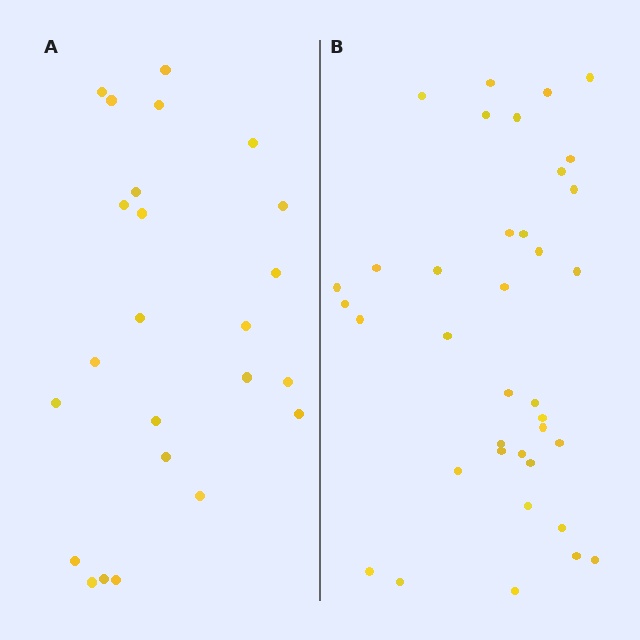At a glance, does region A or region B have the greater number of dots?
Region B (the right region) has more dots.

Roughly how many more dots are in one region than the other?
Region B has approximately 15 more dots than region A.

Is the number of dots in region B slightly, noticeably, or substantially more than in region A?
Region B has substantially more. The ratio is roughly 1.5 to 1.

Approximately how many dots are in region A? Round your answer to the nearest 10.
About 20 dots. (The exact count is 24, which rounds to 20.)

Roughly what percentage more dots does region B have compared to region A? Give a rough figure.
About 55% more.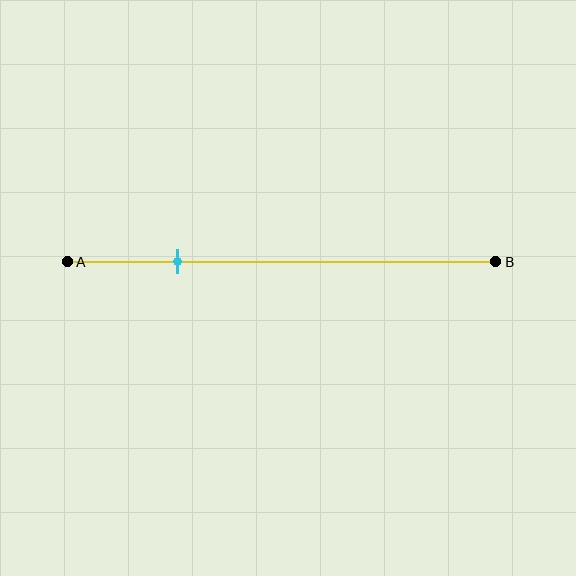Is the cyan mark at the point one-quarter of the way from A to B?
Yes, the mark is approximately at the one-quarter point.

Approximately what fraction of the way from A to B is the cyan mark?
The cyan mark is approximately 25% of the way from A to B.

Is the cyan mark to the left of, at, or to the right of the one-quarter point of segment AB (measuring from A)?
The cyan mark is approximately at the one-quarter point of segment AB.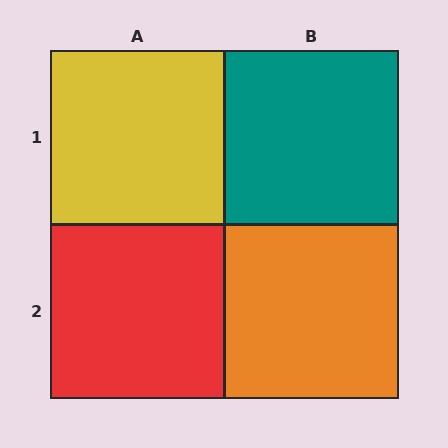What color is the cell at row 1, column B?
Teal.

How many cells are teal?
1 cell is teal.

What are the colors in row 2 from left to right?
Red, orange.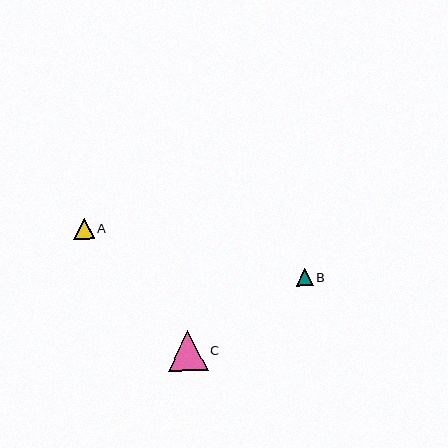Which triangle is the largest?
Triangle C is the largest with a size of approximately 40 pixels.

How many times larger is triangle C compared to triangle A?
Triangle C is approximately 2.0 times the size of triangle A.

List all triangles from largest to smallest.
From largest to smallest: C, A, B.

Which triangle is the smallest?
Triangle B is the smallest with a size of approximately 17 pixels.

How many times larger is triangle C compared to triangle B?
Triangle C is approximately 2.4 times the size of triangle B.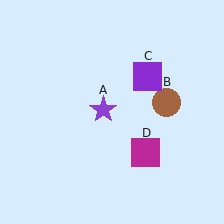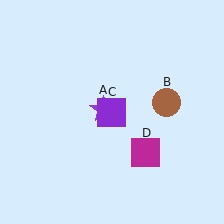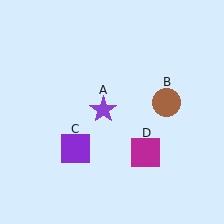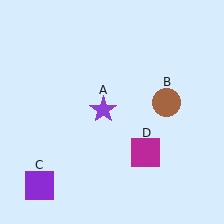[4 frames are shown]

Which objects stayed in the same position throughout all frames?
Purple star (object A) and brown circle (object B) and magenta square (object D) remained stationary.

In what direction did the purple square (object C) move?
The purple square (object C) moved down and to the left.